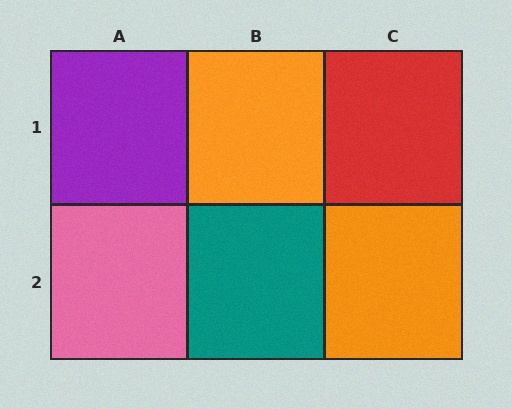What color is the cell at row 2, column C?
Orange.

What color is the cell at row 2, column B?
Teal.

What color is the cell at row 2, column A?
Pink.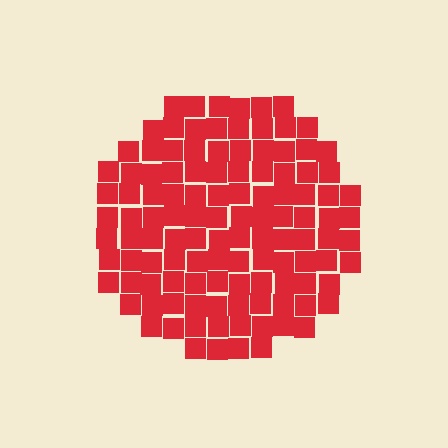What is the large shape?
The large shape is a circle.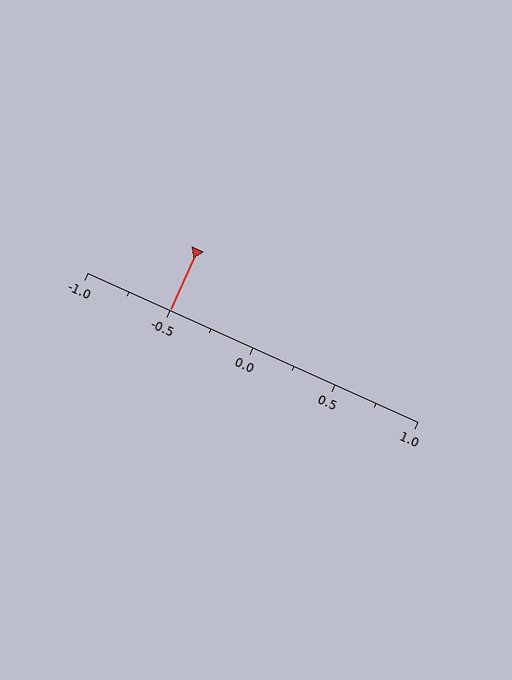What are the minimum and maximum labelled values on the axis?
The axis runs from -1.0 to 1.0.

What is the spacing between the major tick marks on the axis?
The major ticks are spaced 0.5 apart.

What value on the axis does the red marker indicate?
The marker indicates approximately -0.5.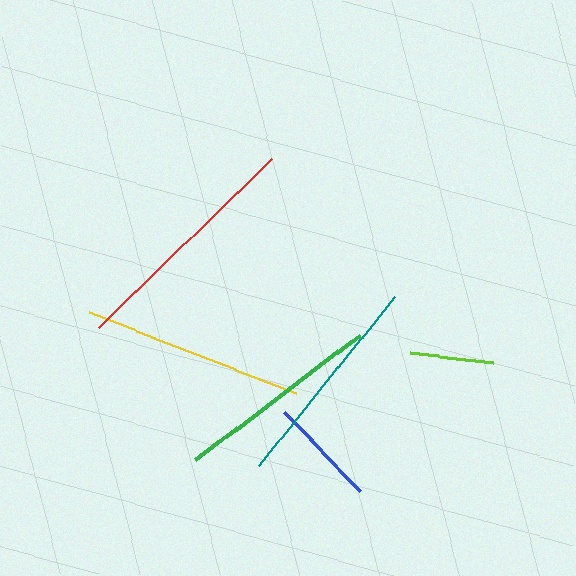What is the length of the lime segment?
The lime segment is approximately 83 pixels long.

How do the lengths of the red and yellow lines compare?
The red and yellow lines are approximately the same length.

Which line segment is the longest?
The red line is the longest at approximately 243 pixels.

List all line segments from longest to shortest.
From longest to shortest: red, yellow, teal, green, blue, lime.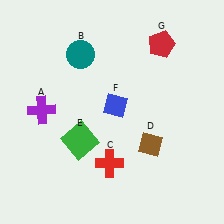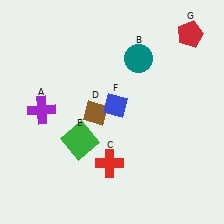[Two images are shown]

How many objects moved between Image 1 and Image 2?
3 objects moved between the two images.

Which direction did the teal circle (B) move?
The teal circle (B) moved right.